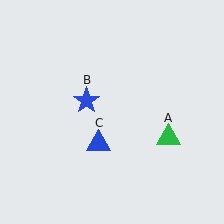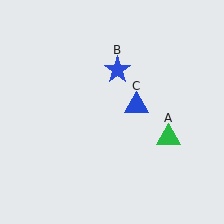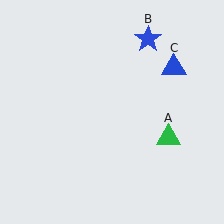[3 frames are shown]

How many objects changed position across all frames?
2 objects changed position: blue star (object B), blue triangle (object C).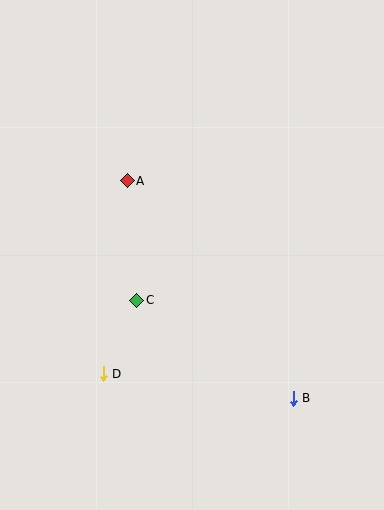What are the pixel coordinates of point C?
Point C is at (137, 300).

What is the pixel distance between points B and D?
The distance between B and D is 191 pixels.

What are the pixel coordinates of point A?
Point A is at (127, 181).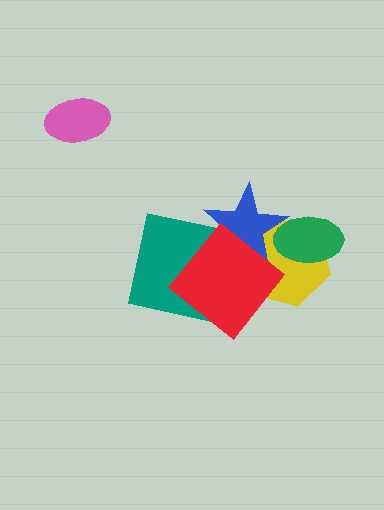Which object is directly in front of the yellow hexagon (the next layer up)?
The blue star is directly in front of the yellow hexagon.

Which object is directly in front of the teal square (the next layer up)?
The blue star is directly in front of the teal square.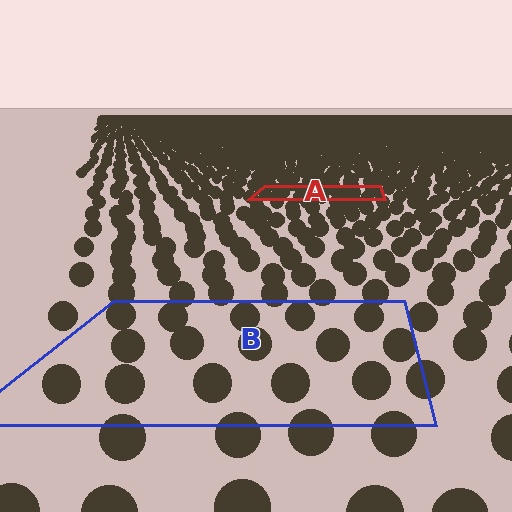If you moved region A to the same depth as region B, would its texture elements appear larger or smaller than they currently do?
They would appear larger. At a closer depth, the same texture elements are projected at a bigger on-screen size.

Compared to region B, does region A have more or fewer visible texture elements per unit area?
Region A has more texture elements per unit area — they are packed more densely because it is farther away.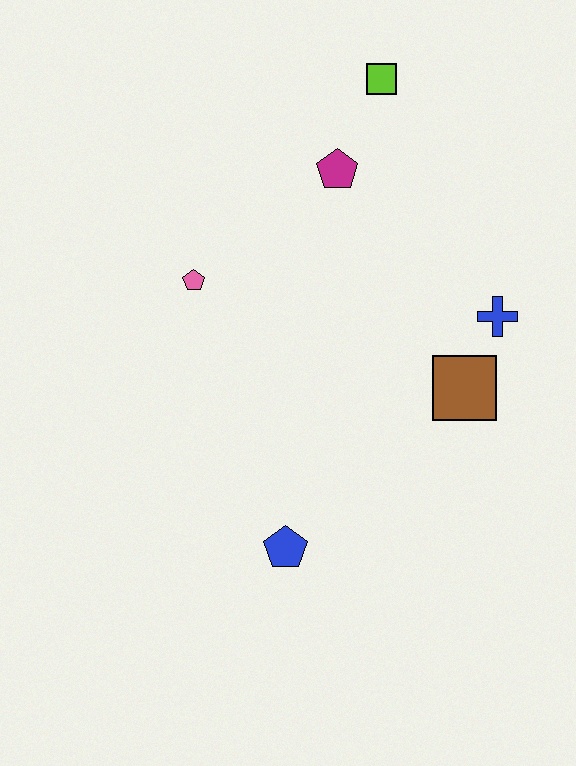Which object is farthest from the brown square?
The lime square is farthest from the brown square.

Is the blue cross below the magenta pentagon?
Yes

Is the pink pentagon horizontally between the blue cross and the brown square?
No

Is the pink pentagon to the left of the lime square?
Yes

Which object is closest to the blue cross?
The brown square is closest to the blue cross.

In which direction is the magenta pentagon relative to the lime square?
The magenta pentagon is below the lime square.